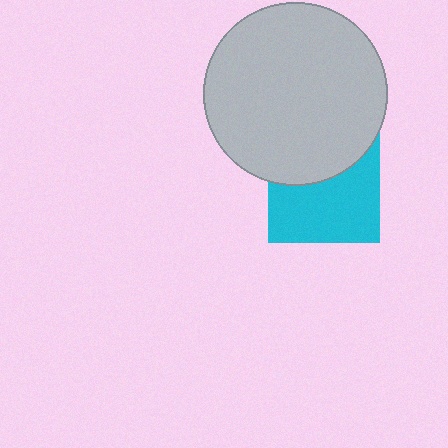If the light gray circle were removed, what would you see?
You would see the complete cyan square.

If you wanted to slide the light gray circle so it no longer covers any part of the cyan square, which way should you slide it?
Slide it up — that is the most direct way to separate the two shapes.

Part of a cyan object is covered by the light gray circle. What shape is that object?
It is a square.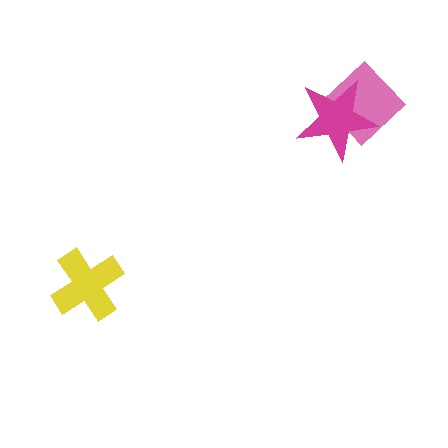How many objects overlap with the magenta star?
1 object overlaps with the magenta star.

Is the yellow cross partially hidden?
No, no other shape covers it.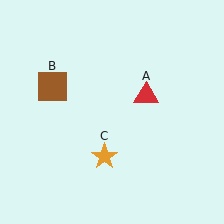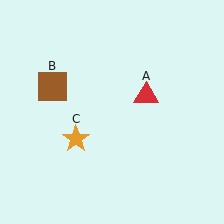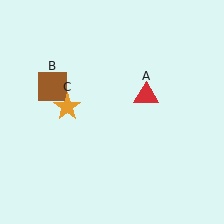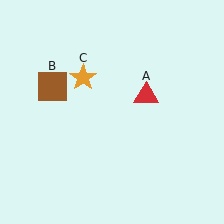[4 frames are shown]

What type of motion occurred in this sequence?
The orange star (object C) rotated clockwise around the center of the scene.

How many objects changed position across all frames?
1 object changed position: orange star (object C).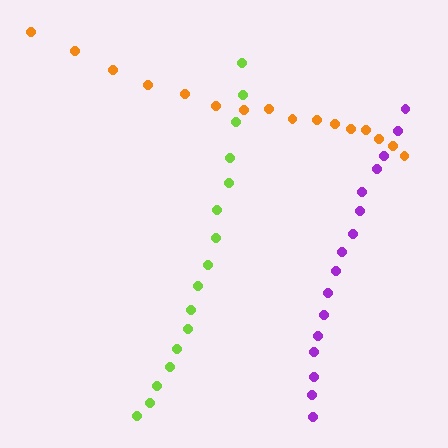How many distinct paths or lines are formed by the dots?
There are 3 distinct paths.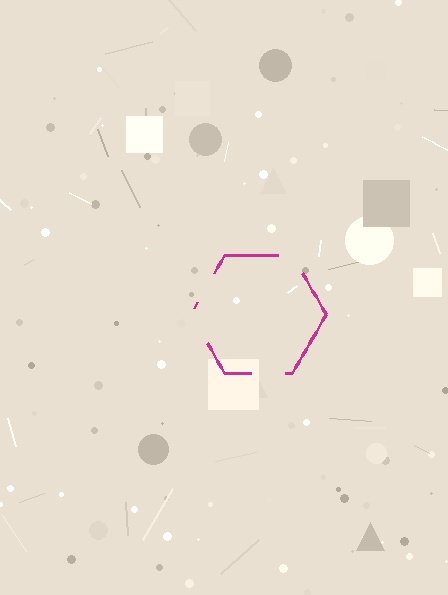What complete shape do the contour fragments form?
The contour fragments form a hexagon.